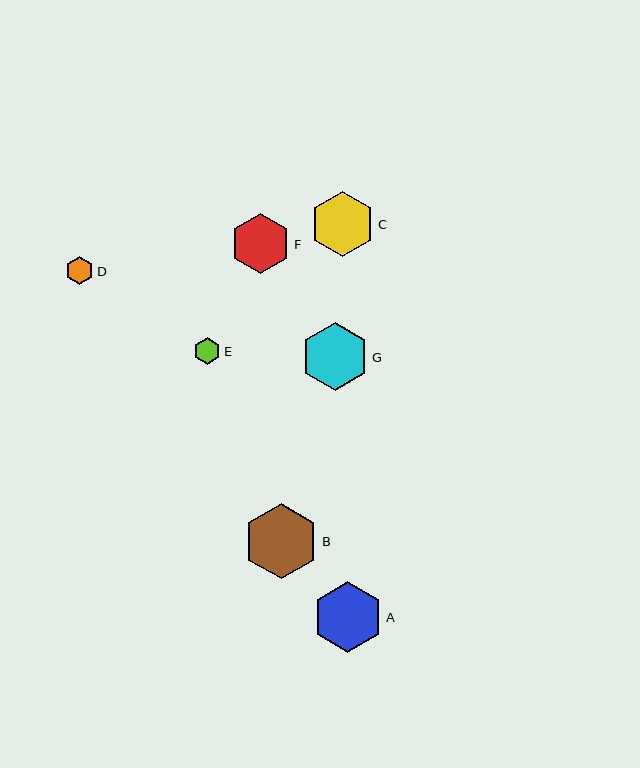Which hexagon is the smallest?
Hexagon E is the smallest with a size of approximately 27 pixels.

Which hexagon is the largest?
Hexagon B is the largest with a size of approximately 75 pixels.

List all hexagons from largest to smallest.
From largest to smallest: B, A, G, C, F, D, E.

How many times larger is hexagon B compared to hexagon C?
Hexagon B is approximately 1.2 times the size of hexagon C.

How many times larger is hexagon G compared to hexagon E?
Hexagon G is approximately 2.5 times the size of hexagon E.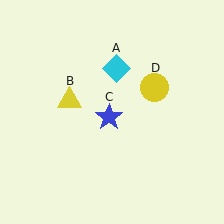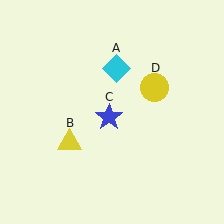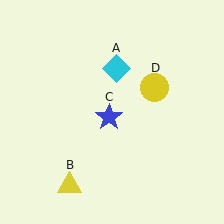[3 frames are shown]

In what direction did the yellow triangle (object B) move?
The yellow triangle (object B) moved down.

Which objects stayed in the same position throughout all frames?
Cyan diamond (object A) and blue star (object C) and yellow circle (object D) remained stationary.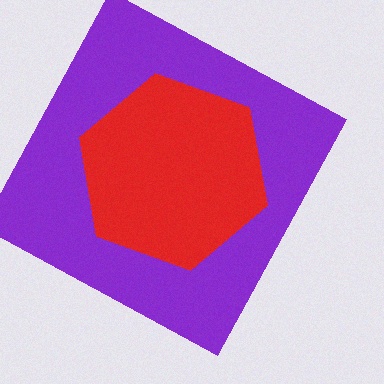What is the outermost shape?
The purple square.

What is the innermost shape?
The red hexagon.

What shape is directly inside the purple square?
The red hexagon.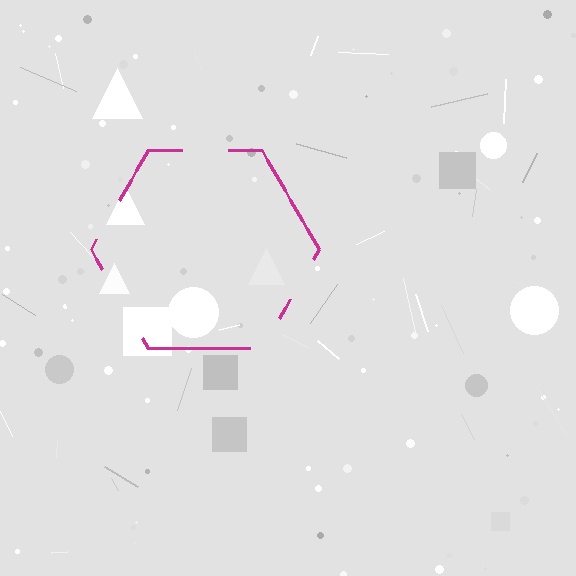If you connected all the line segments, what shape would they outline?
They would outline a hexagon.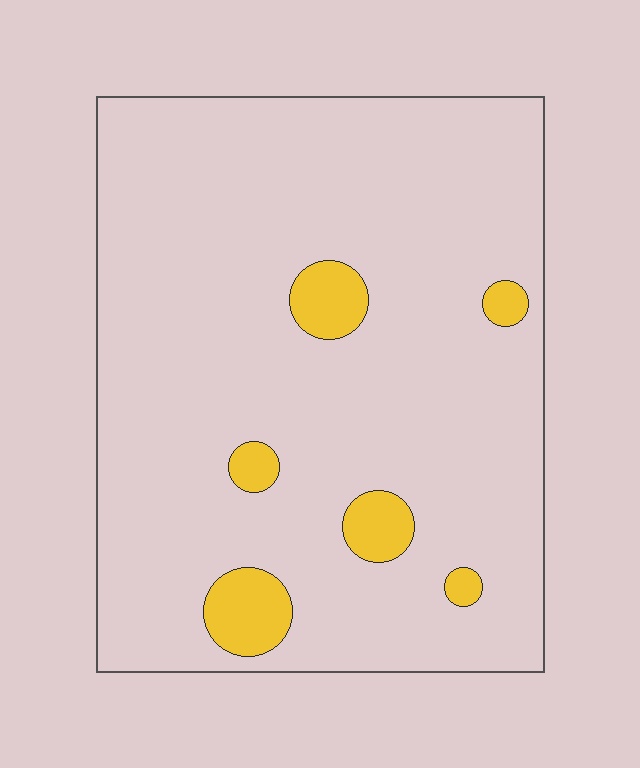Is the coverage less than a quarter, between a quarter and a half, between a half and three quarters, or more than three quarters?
Less than a quarter.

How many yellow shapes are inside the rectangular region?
6.